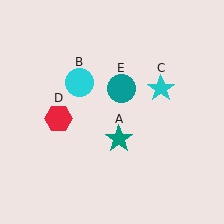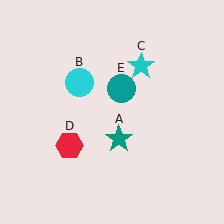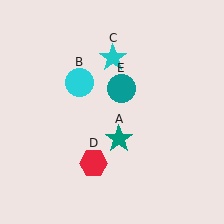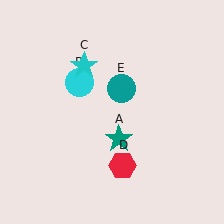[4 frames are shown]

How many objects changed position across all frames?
2 objects changed position: cyan star (object C), red hexagon (object D).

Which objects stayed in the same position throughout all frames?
Teal star (object A) and cyan circle (object B) and teal circle (object E) remained stationary.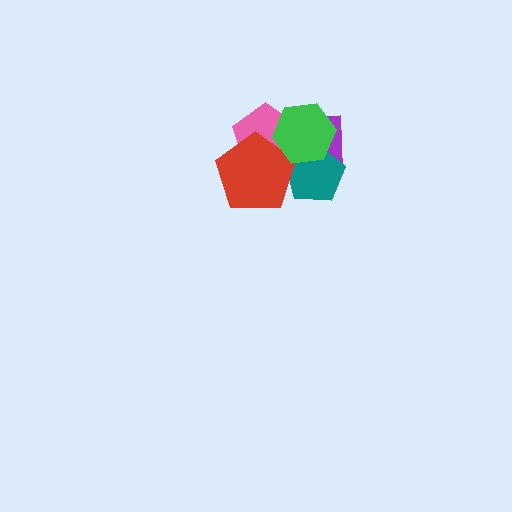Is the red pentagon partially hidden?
Yes, it is partially covered by another shape.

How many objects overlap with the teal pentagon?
3 objects overlap with the teal pentagon.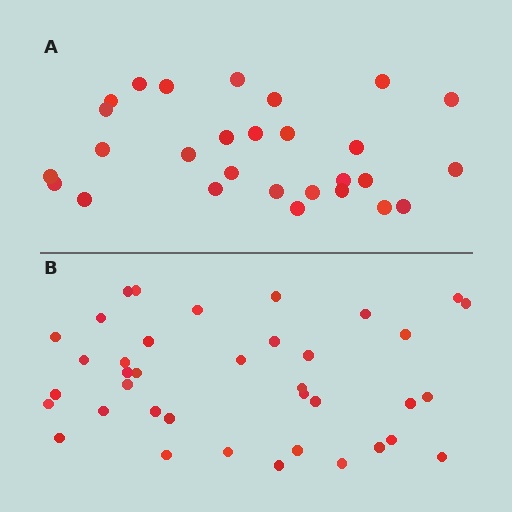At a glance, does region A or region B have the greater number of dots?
Region B (the bottom region) has more dots.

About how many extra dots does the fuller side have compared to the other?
Region B has roughly 10 or so more dots than region A.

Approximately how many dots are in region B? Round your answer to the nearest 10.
About 40 dots. (The exact count is 38, which rounds to 40.)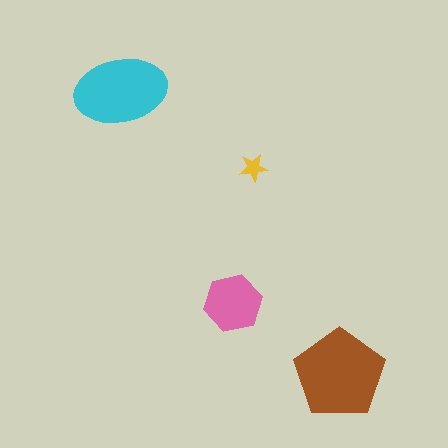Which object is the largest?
The brown pentagon.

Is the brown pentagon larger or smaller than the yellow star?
Larger.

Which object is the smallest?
The yellow star.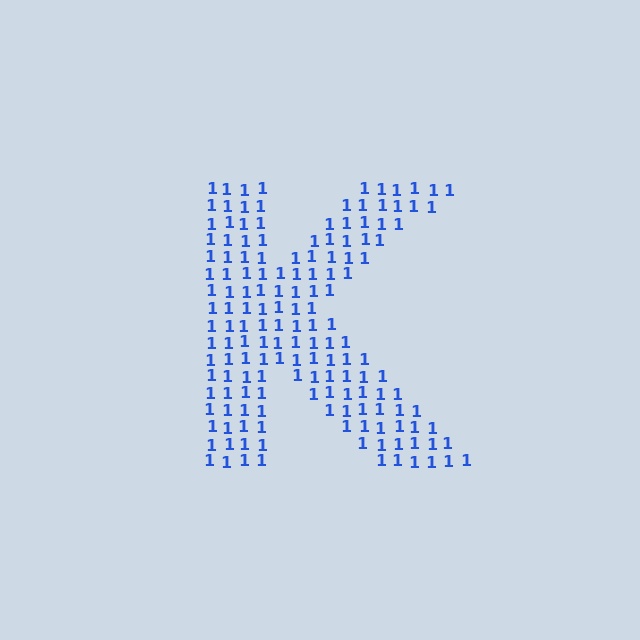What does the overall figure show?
The overall figure shows the letter K.